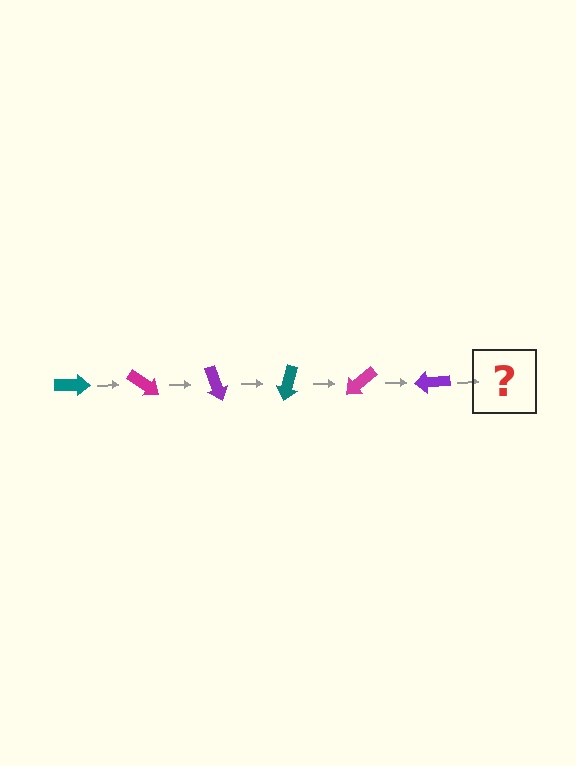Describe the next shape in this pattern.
It should be a teal arrow, rotated 210 degrees from the start.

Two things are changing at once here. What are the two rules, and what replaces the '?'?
The two rules are that it rotates 35 degrees each step and the color cycles through teal, magenta, and purple. The '?' should be a teal arrow, rotated 210 degrees from the start.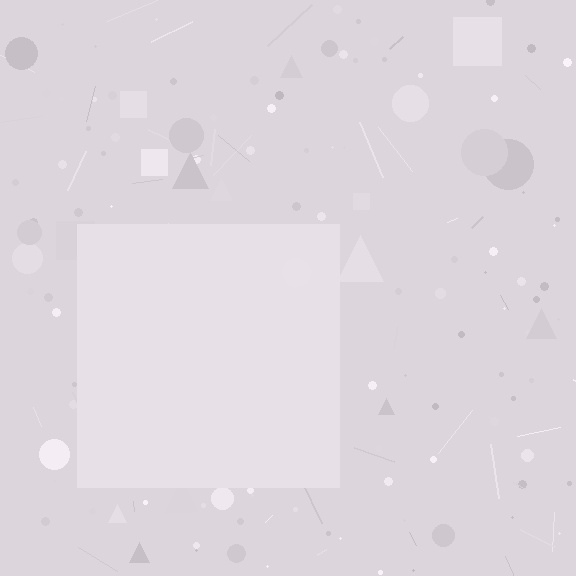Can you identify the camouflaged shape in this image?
The camouflaged shape is a square.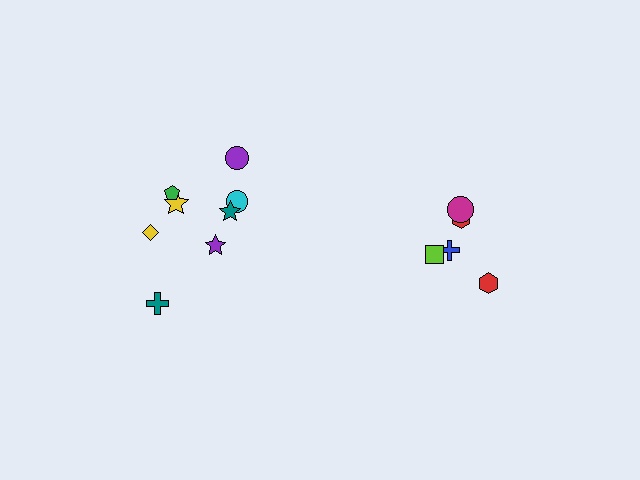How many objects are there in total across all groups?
There are 13 objects.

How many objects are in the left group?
There are 8 objects.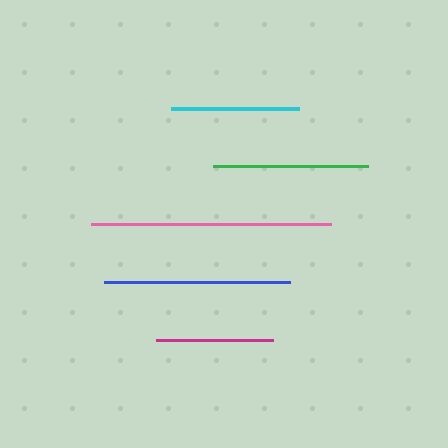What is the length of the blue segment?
The blue segment is approximately 186 pixels long.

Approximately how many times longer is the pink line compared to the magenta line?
The pink line is approximately 2.0 times the length of the magenta line.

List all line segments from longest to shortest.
From longest to shortest: pink, blue, green, cyan, magenta.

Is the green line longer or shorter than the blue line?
The blue line is longer than the green line.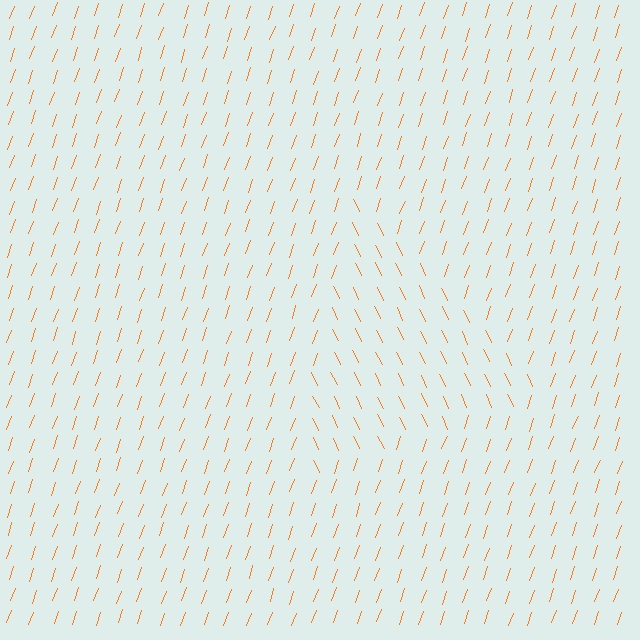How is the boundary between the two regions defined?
The boundary is defined purely by a change in line orientation (approximately 45 degrees difference). All lines are the same color and thickness.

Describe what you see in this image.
The image is filled with small orange line segments. A triangle region in the image has lines oriented differently from the surrounding lines, creating a visible texture boundary.